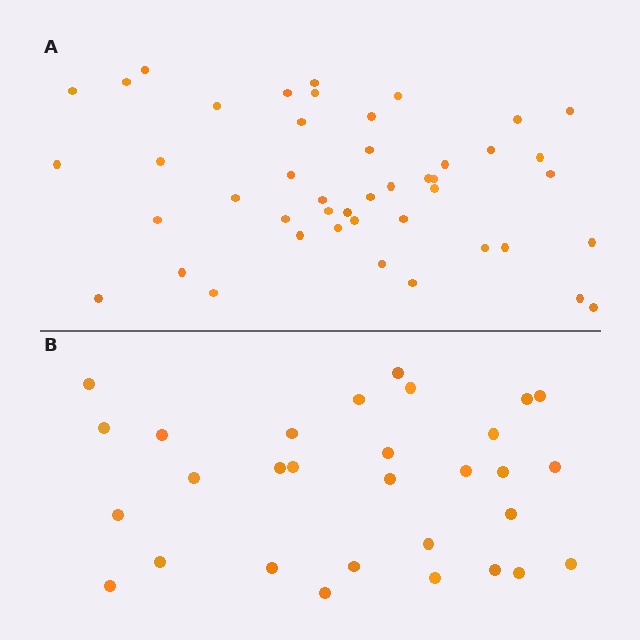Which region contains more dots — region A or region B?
Region A (the top region) has more dots.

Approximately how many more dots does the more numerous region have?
Region A has approximately 15 more dots than region B.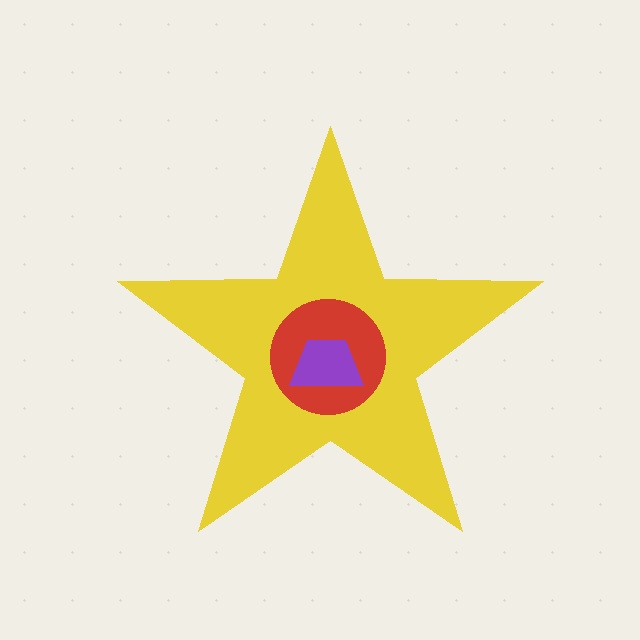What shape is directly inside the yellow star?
The red circle.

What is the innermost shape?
The purple trapezoid.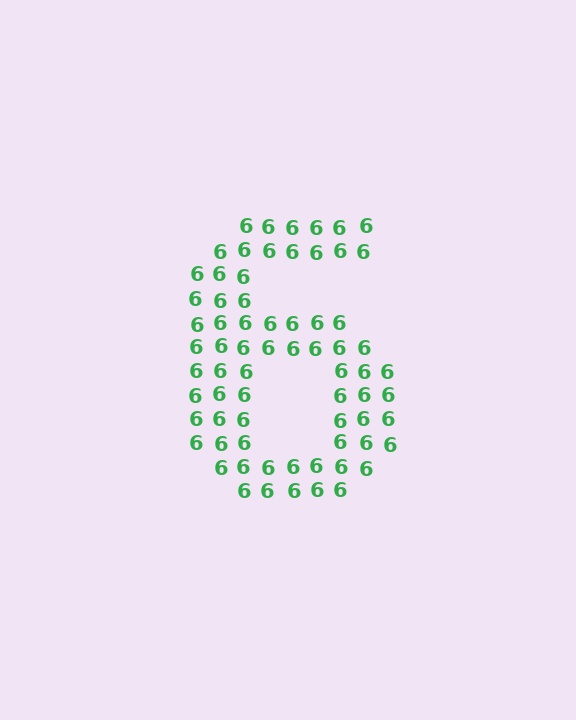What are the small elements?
The small elements are digit 6's.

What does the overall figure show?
The overall figure shows the digit 6.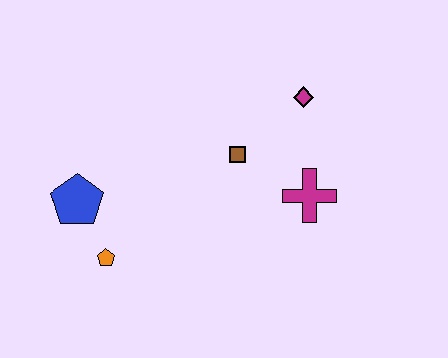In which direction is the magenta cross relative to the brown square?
The magenta cross is to the right of the brown square.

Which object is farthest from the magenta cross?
The blue pentagon is farthest from the magenta cross.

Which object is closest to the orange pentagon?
The blue pentagon is closest to the orange pentagon.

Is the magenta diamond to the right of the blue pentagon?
Yes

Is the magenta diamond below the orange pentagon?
No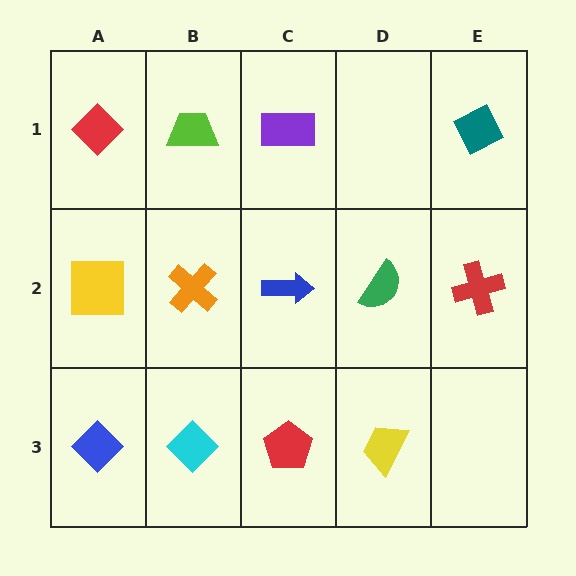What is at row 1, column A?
A red diamond.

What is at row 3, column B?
A cyan diamond.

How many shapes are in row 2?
5 shapes.